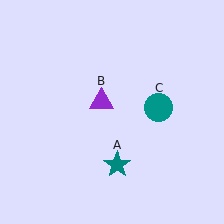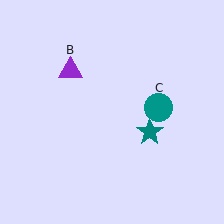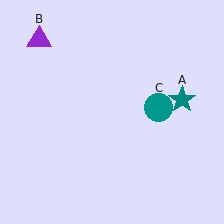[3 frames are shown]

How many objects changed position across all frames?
2 objects changed position: teal star (object A), purple triangle (object B).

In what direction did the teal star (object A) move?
The teal star (object A) moved up and to the right.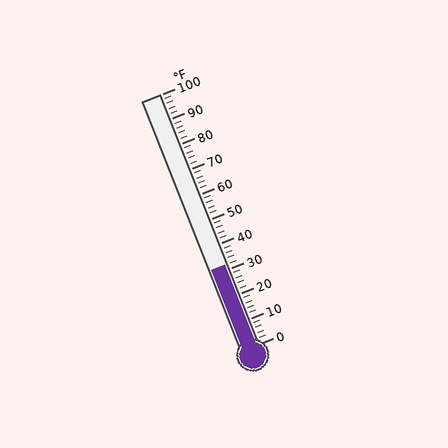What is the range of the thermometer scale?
The thermometer scale ranges from 0°F to 100°F.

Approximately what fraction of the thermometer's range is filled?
The thermometer is filled to approximately 30% of its range.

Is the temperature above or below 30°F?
The temperature is above 30°F.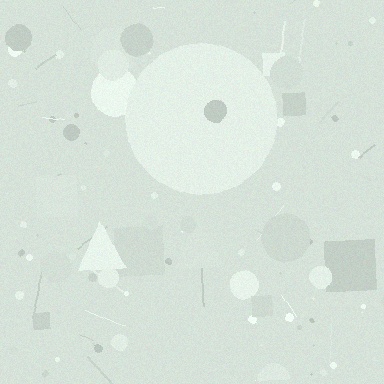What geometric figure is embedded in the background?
A circle is embedded in the background.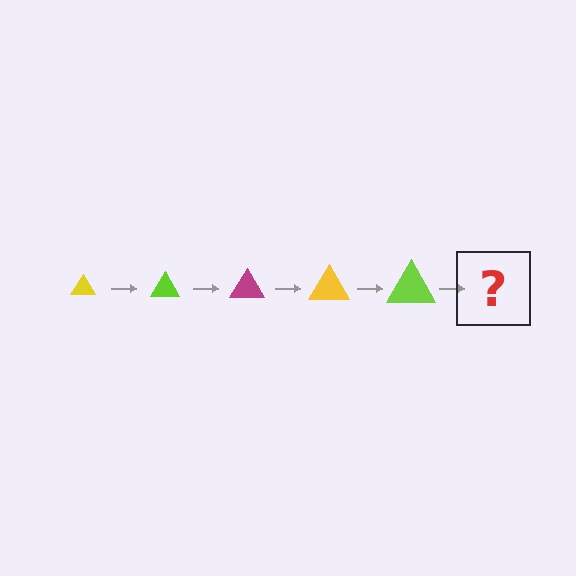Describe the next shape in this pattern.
It should be a magenta triangle, larger than the previous one.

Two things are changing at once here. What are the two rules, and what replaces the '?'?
The two rules are that the triangle grows larger each step and the color cycles through yellow, lime, and magenta. The '?' should be a magenta triangle, larger than the previous one.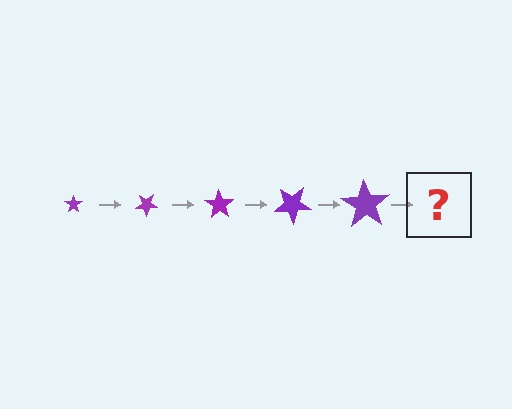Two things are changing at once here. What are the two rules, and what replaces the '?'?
The two rules are that the star grows larger each step and it rotates 35 degrees each step. The '?' should be a star, larger than the previous one and rotated 175 degrees from the start.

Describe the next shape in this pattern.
It should be a star, larger than the previous one and rotated 175 degrees from the start.